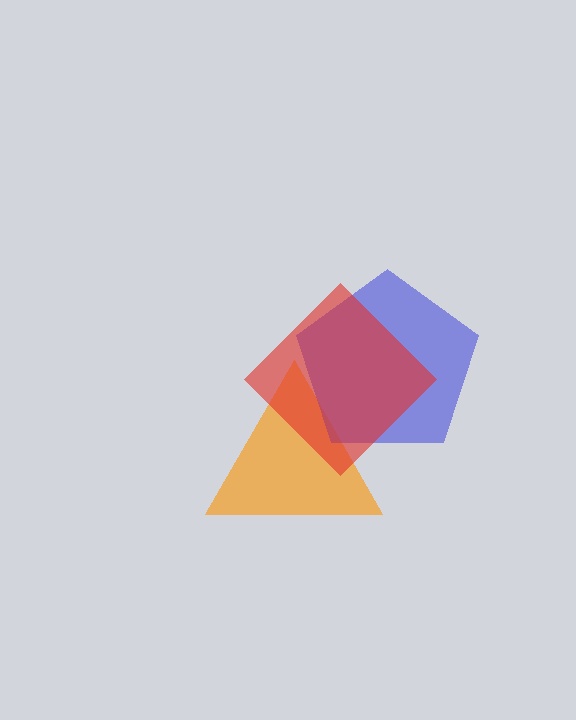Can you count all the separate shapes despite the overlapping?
Yes, there are 3 separate shapes.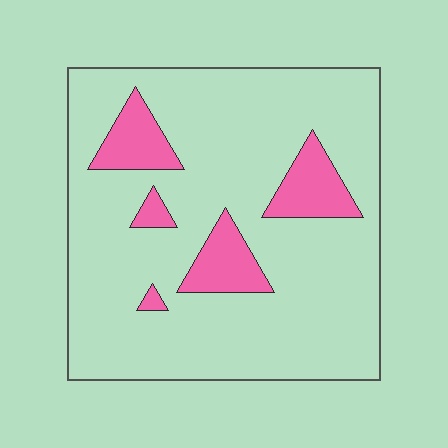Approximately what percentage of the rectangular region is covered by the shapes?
Approximately 15%.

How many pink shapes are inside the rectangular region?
5.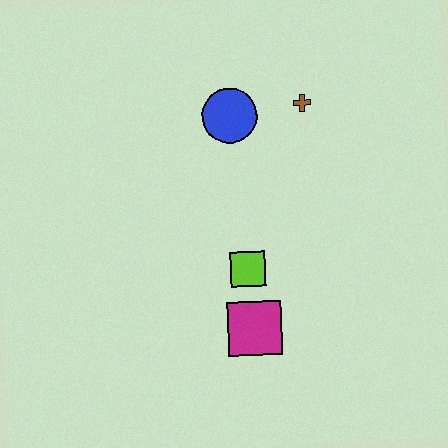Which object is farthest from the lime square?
The brown cross is farthest from the lime square.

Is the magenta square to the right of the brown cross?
No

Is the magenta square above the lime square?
No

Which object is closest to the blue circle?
The brown cross is closest to the blue circle.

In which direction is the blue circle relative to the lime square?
The blue circle is above the lime square.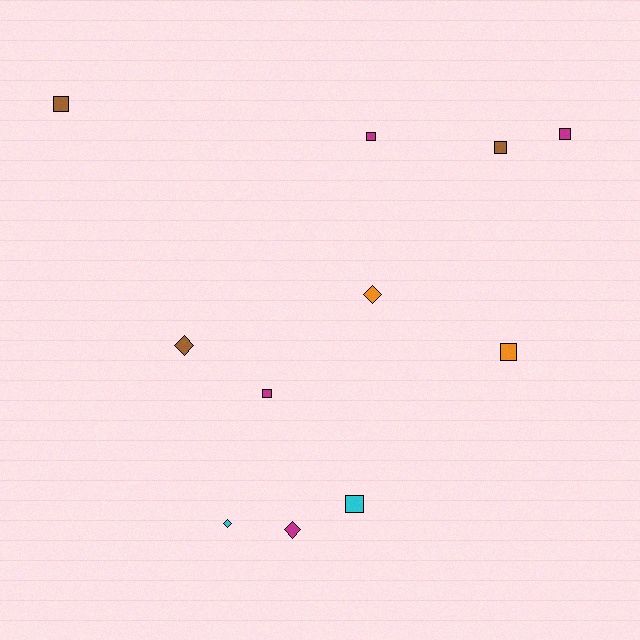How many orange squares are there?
There is 1 orange square.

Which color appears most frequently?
Magenta, with 4 objects.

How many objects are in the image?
There are 11 objects.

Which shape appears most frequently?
Square, with 7 objects.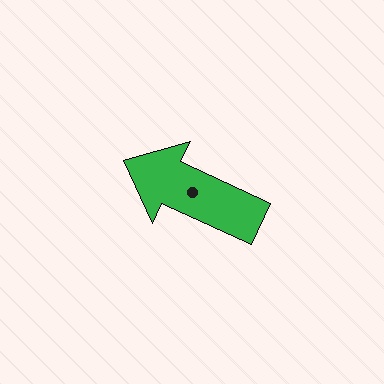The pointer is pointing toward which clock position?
Roughly 10 o'clock.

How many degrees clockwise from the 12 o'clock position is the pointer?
Approximately 295 degrees.